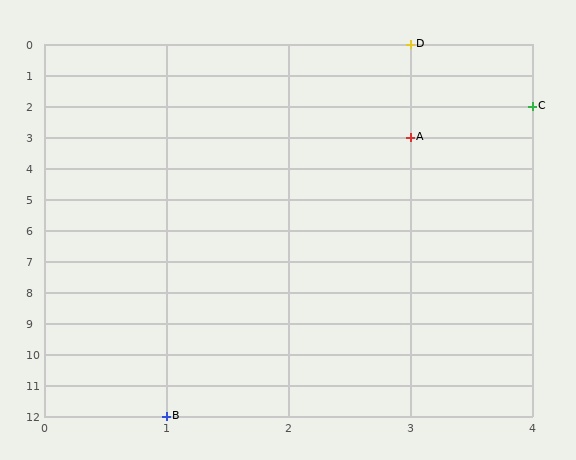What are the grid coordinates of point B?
Point B is at grid coordinates (1, 12).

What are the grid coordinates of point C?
Point C is at grid coordinates (4, 2).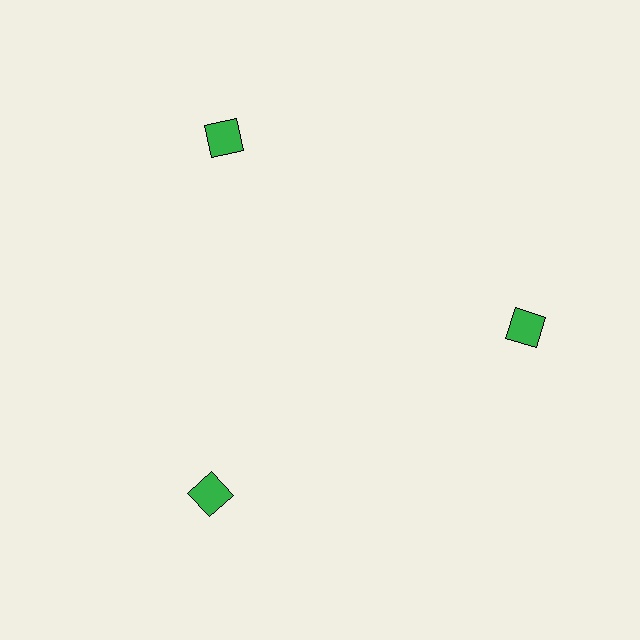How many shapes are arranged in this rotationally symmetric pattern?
There are 3 shapes, arranged in 3 groups of 1.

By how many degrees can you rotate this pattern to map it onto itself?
The pattern maps onto itself every 120 degrees of rotation.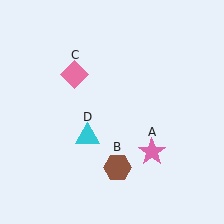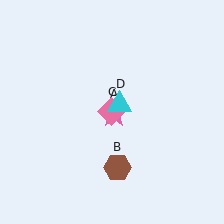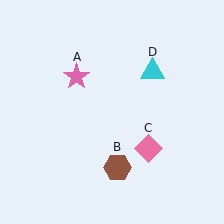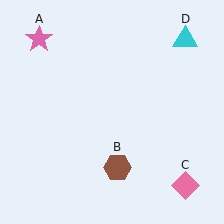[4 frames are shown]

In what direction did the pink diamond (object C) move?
The pink diamond (object C) moved down and to the right.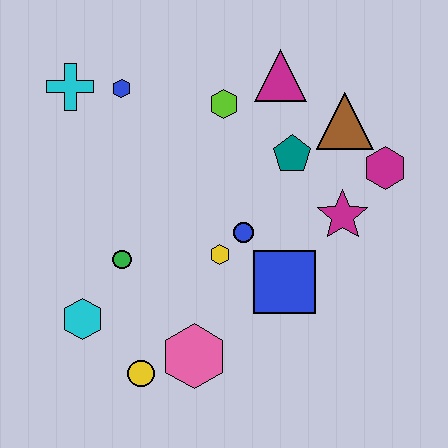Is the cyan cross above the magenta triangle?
No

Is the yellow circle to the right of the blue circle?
No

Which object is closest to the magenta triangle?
The lime hexagon is closest to the magenta triangle.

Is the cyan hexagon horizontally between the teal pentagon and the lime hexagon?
No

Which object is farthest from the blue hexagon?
The yellow circle is farthest from the blue hexagon.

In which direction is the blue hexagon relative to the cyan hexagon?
The blue hexagon is above the cyan hexagon.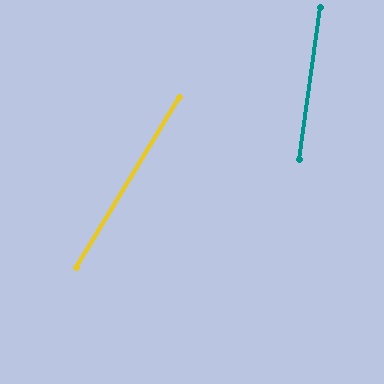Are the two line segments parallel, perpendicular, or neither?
Neither parallel nor perpendicular — they differ by about 23°.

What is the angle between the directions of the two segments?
Approximately 23 degrees.